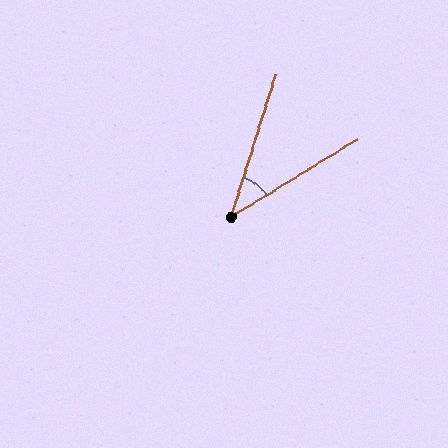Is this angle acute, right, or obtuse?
It is acute.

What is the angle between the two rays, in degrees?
Approximately 41 degrees.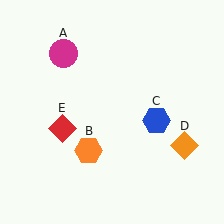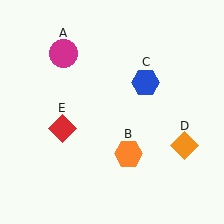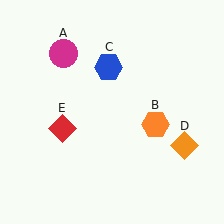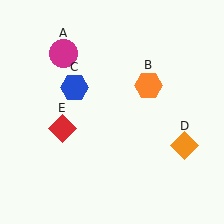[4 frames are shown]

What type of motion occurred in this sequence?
The orange hexagon (object B), blue hexagon (object C) rotated counterclockwise around the center of the scene.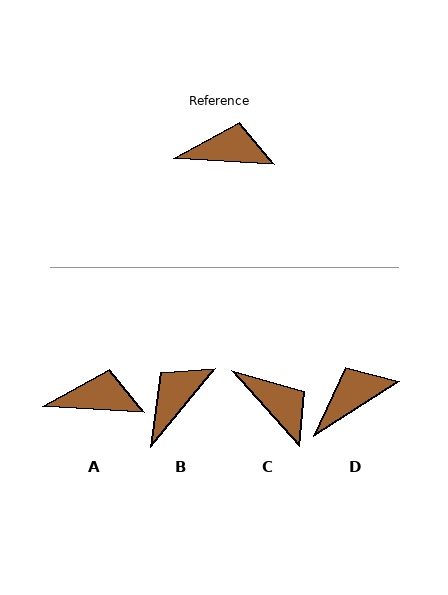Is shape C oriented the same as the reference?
No, it is off by about 44 degrees.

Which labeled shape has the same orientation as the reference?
A.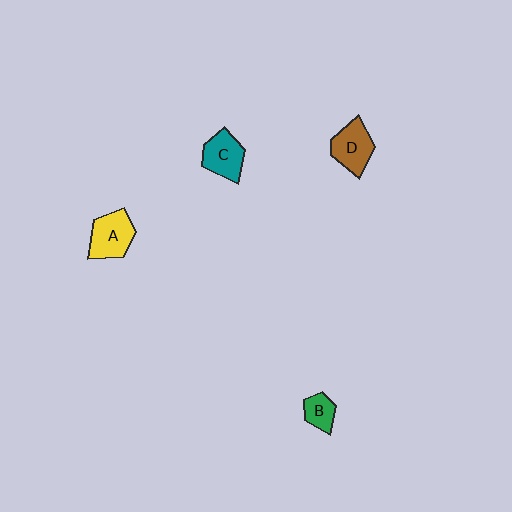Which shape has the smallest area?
Shape B (green).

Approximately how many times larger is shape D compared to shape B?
Approximately 1.8 times.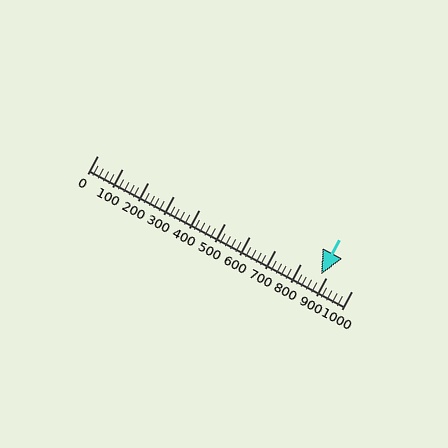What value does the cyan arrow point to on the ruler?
The cyan arrow points to approximately 880.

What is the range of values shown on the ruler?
The ruler shows values from 0 to 1000.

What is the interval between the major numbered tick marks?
The major tick marks are spaced 100 units apart.